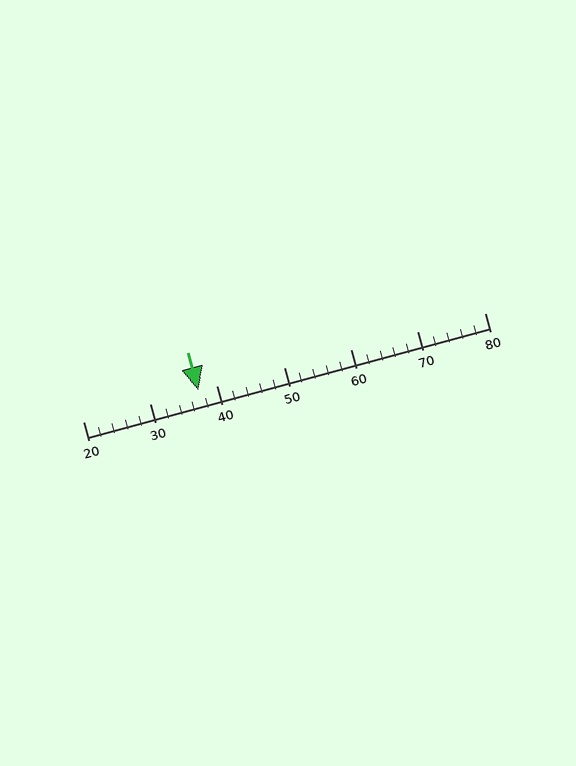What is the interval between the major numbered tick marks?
The major tick marks are spaced 10 units apart.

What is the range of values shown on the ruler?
The ruler shows values from 20 to 80.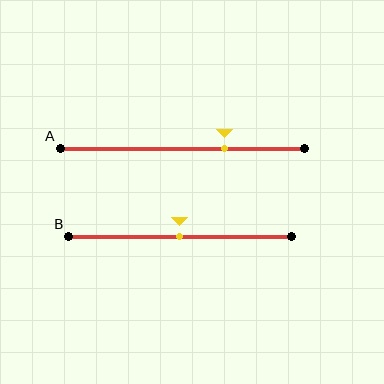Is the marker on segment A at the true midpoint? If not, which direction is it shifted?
No, the marker on segment A is shifted to the right by about 17% of the segment length.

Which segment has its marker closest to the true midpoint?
Segment B has its marker closest to the true midpoint.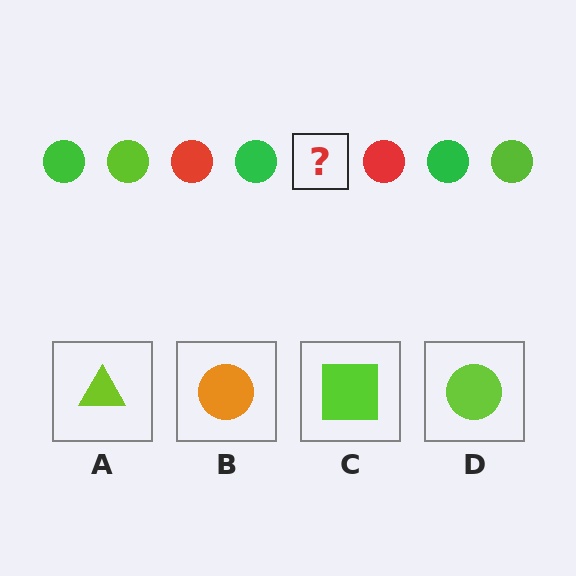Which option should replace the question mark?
Option D.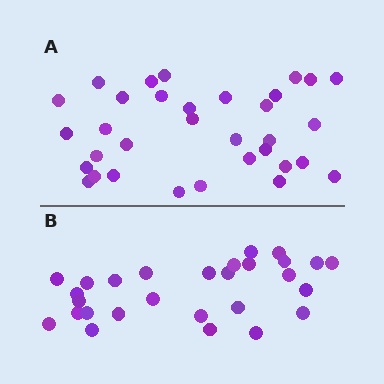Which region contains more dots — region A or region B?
Region A (the top region) has more dots.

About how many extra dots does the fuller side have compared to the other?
Region A has about 5 more dots than region B.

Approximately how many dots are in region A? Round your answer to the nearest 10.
About 30 dots. (The exact count is 33, which rounds to 30.)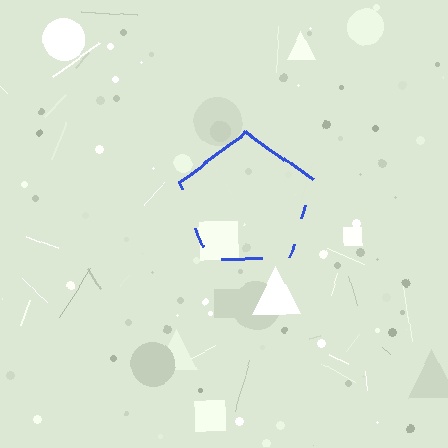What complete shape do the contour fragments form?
The contour fragments form a pentagon.